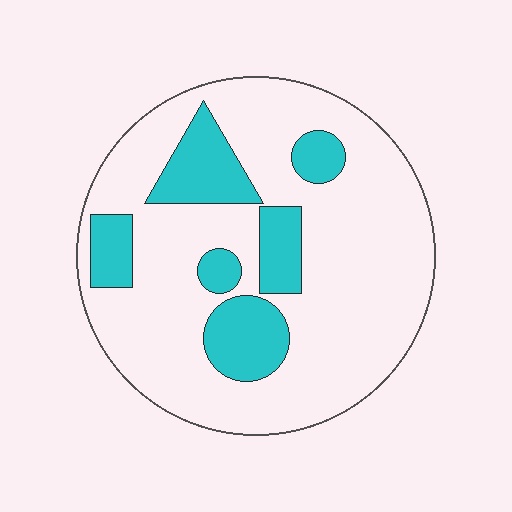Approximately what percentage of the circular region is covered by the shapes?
Approximately 25%.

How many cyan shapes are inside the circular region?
6.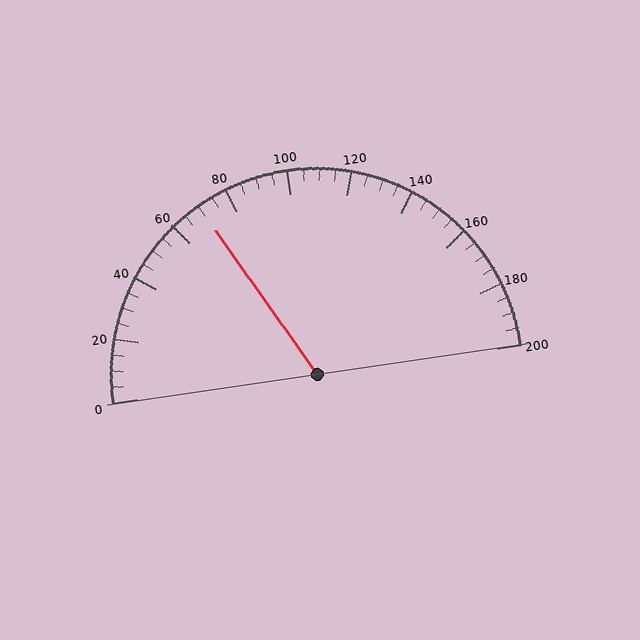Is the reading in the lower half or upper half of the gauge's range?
The reading is in the lower half of the range (0 to 200).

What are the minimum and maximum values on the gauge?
The gauge ranges from 0 to 200.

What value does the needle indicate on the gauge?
The needle indicates approximately 70.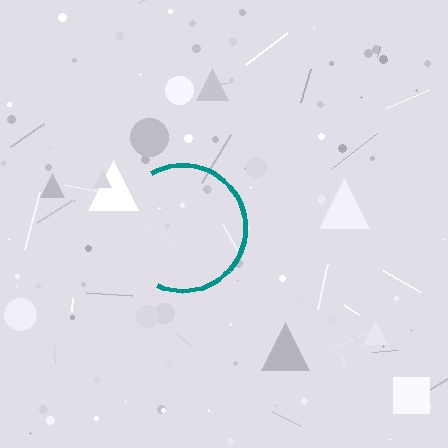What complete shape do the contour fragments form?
The contour fragments form a circle.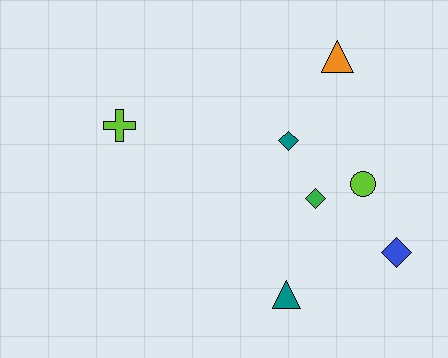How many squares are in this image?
There are no squares.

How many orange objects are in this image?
There is 1 orange object.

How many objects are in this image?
There are 7 objects.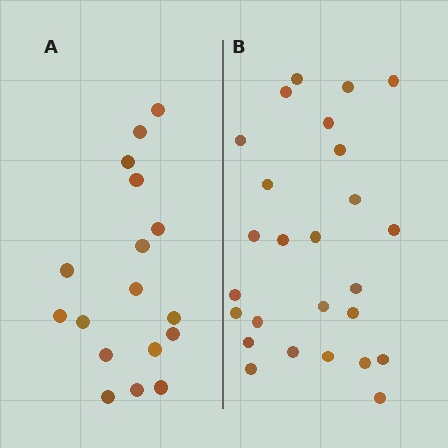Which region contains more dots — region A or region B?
Region B (the right region) has more dots.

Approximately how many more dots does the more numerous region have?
Region B has roughly 8 or so more dots than region A.